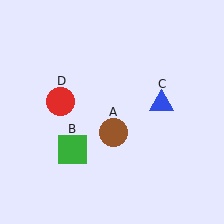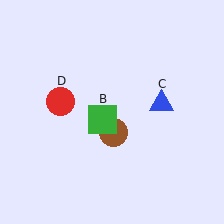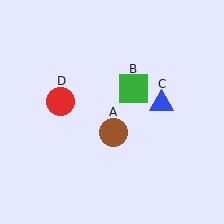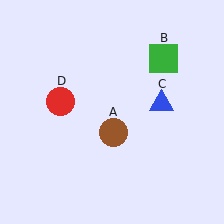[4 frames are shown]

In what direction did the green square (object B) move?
The green square (object B) moved up and to the right.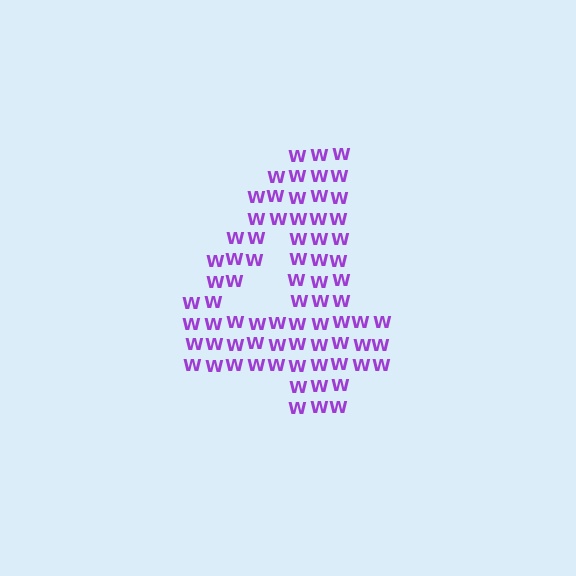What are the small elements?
The small elements are letter W's.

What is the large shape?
The large shape is the digit 4.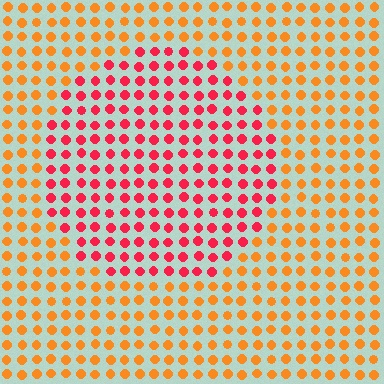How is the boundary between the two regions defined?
The boundary is defined purely by a slight shift in hue (about 41 degrees). Spacing, size, and orientation are identical on both sides.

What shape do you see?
I see a circle.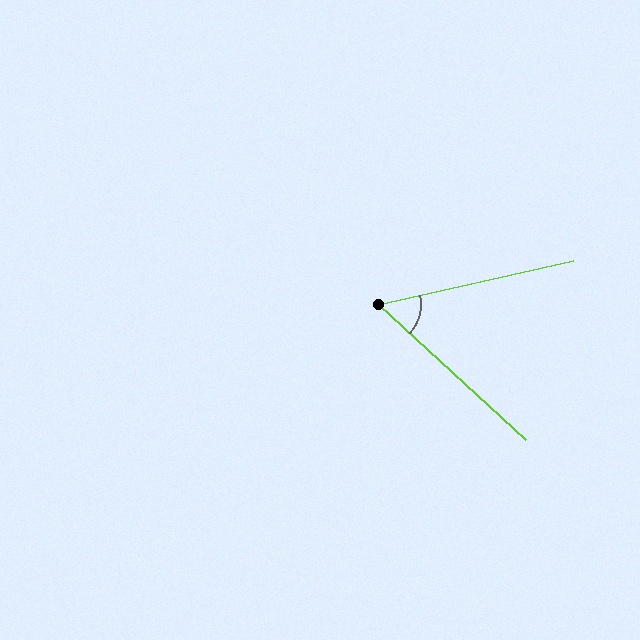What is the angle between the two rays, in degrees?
Approximately 55 degrees.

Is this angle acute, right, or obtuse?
It is acute.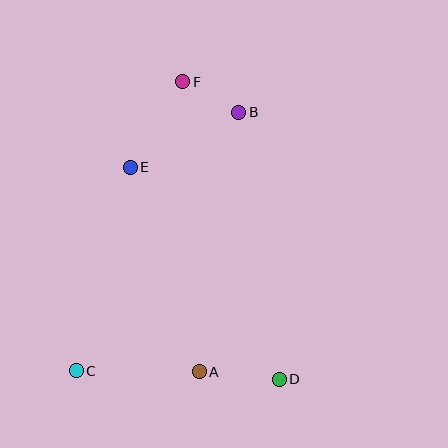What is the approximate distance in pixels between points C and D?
The distance between C and D is approximately 203 pixels.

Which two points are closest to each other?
Points B and F are closest to each other.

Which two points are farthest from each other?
Points D and F are farthest from each other.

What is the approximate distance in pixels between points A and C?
The distance between A and C is approximately 123 pixels.